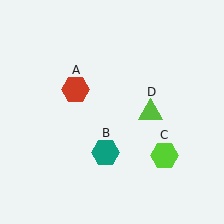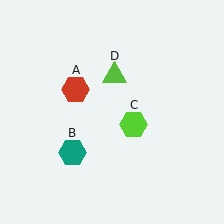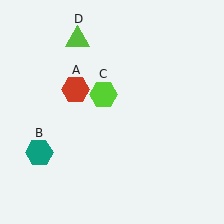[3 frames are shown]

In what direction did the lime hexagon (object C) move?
The lime hexagon (object C) moved up and to the left.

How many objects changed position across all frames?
3 objects changed position: teal hexagon (object B), lime hexagon (object C), lime triangle (object D).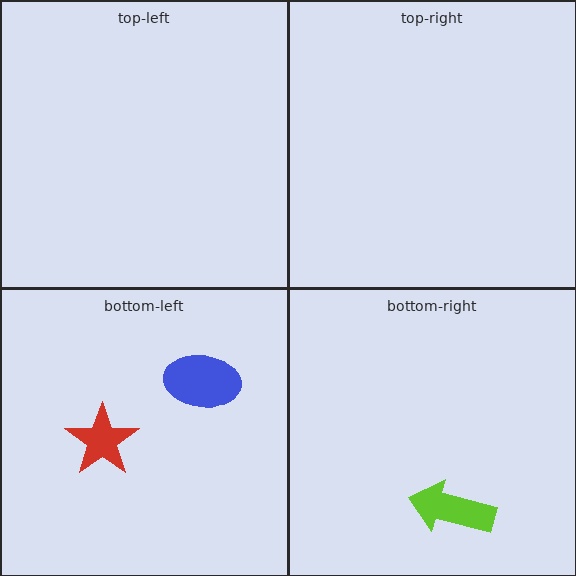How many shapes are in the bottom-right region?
1.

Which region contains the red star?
The bottom-left region.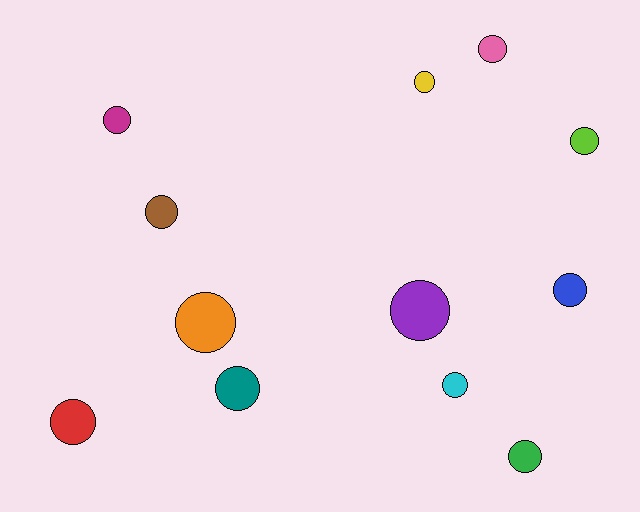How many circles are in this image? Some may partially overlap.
There are 12 circles.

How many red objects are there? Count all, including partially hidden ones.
There is 1 red object.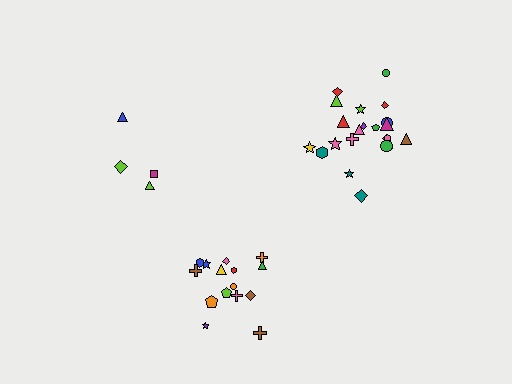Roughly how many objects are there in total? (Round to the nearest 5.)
Roughly 40 objects in total.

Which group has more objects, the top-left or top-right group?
The top-right group.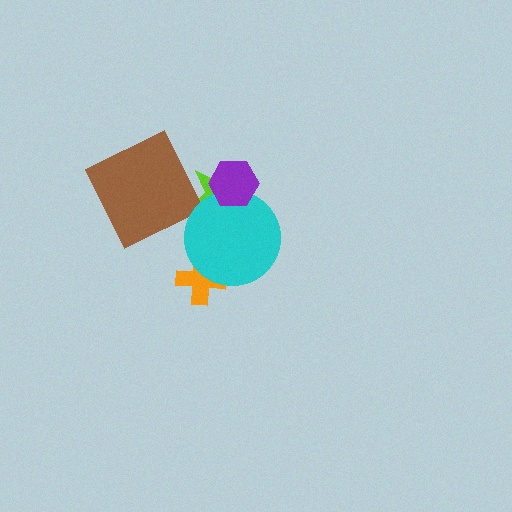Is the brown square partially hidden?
No, no other shape covers it.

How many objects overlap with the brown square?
0 objects overlap with the brown square.